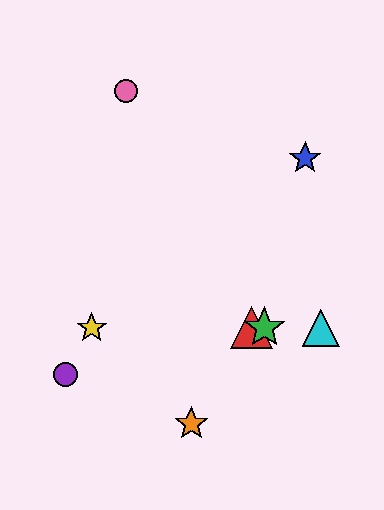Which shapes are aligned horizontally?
The red triangle, the green star, the yellow star, the cyan triangle are aligned horizontally.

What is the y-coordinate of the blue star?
The blue star is at y≈158.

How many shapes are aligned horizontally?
4 shapes (the red triangle, the green star, the yellow star, the cyan triangle) are aligned horizontally.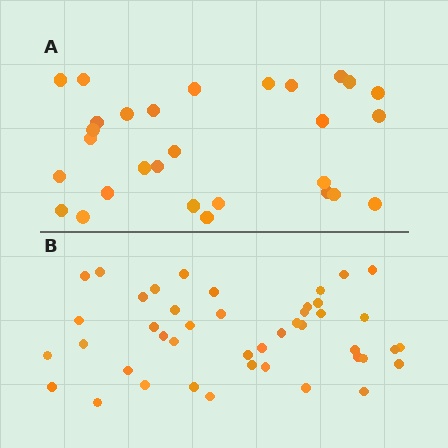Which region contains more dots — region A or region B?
Region B (the bottom region) has more dots.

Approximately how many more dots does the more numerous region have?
Region B has approximately 15 more dots than region A.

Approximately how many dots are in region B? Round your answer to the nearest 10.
About 40 dots. (The exact count is 44, which rounds to 40.)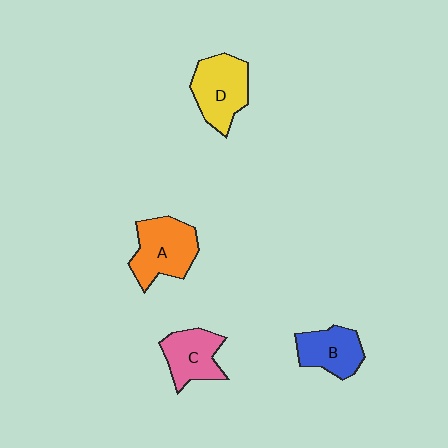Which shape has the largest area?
Shape A (orange).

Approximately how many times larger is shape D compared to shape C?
Approximately 1.2 times.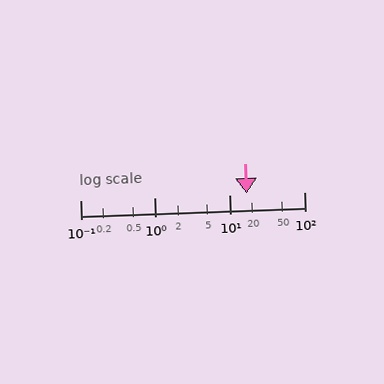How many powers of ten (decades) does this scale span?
The scale spans 3 decades, from 0.1 to 100.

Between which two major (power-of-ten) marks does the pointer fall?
The pointer is between 10 and 100.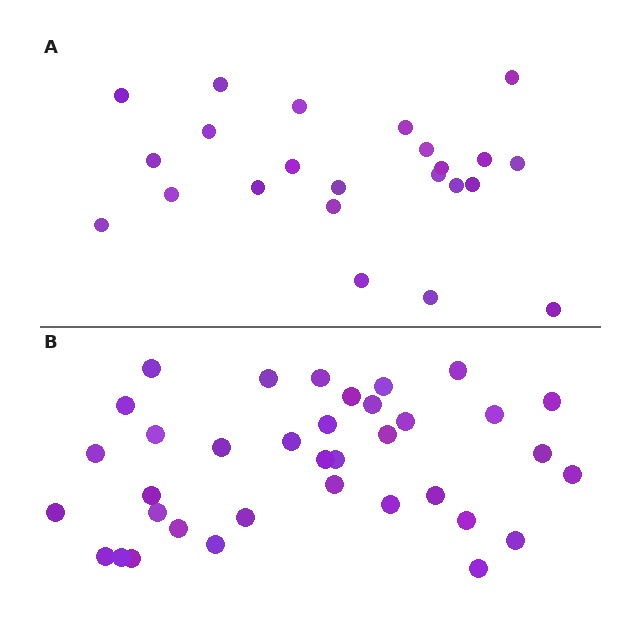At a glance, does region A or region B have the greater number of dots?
Region B (the bottom region) has more dots.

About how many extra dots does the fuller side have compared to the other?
Region B has approximately 15 more dots than region A.